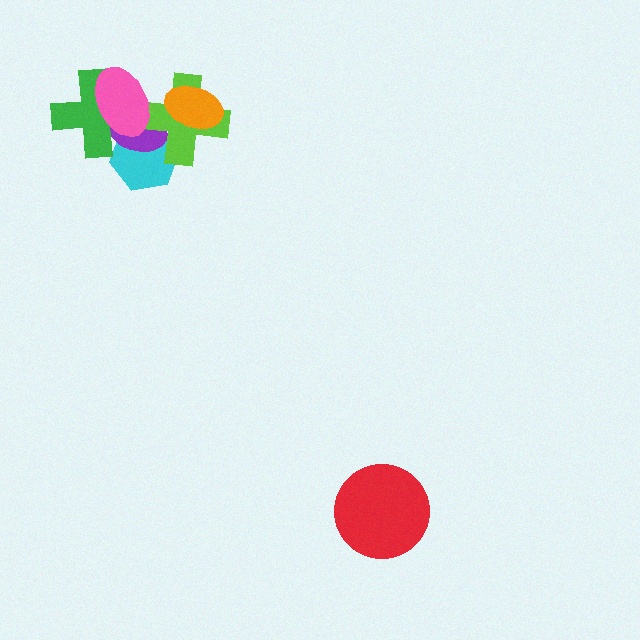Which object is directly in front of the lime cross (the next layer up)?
The pink ellipse is directly in front of the lime cross.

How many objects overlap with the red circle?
0 objects overlap with the red circle.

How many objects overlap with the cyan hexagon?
4 objects overlap with the cyan hexagon.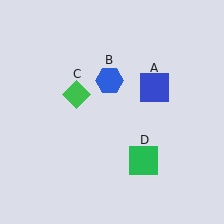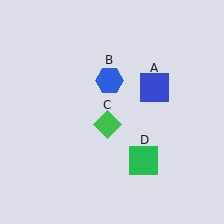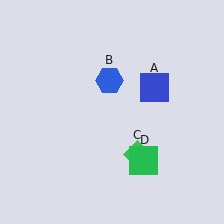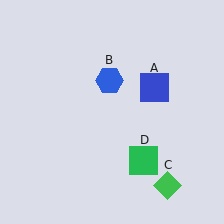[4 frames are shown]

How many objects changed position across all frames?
1 object changed position: green diamond (object C).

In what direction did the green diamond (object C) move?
The green diamond (object C) moved down and to the right.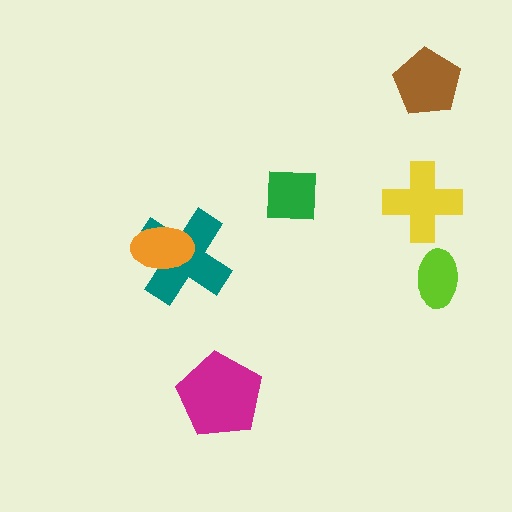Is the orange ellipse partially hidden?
No, no other shape covers it.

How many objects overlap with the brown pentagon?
0 objects overlap with the brown pentagon.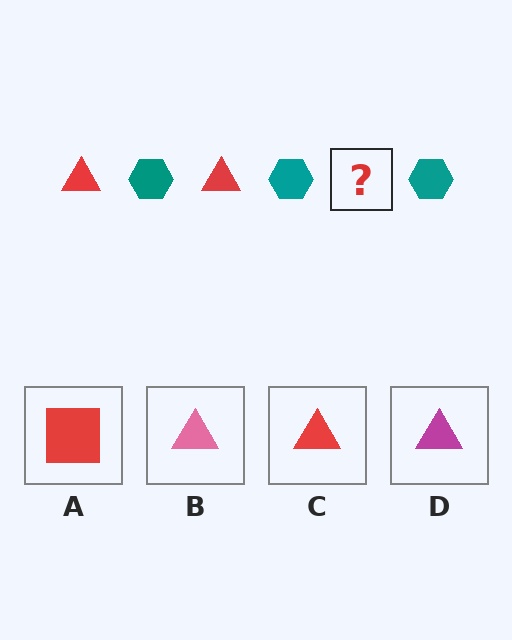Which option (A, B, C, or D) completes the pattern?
C.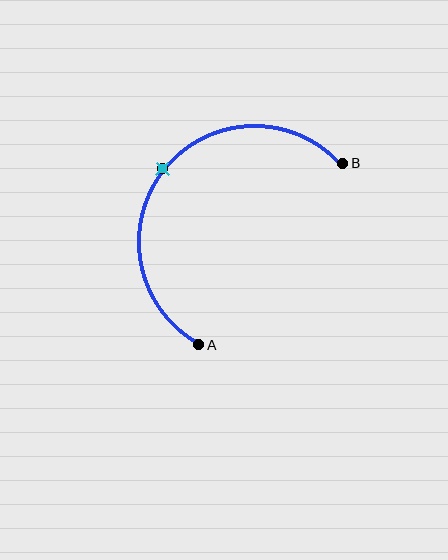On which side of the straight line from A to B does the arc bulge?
The arc bulges above and to the left of the straight line connecting A and B.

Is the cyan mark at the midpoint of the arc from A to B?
Yes. The cyan mark lies on the arc at equal arc-length from both A and B — it is the arc midpoint.